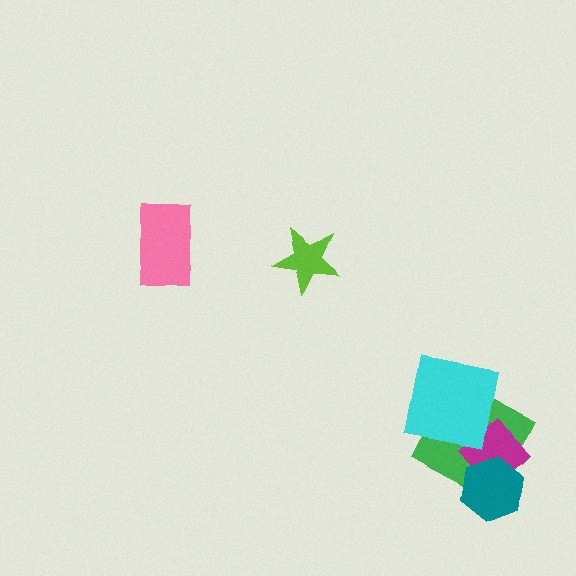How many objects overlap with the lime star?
0 objects overlap with the lime star.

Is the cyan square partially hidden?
No, no other shape covers it.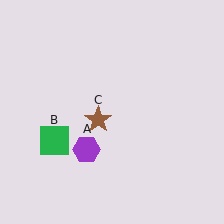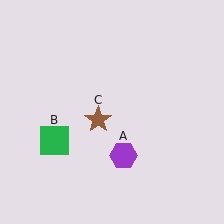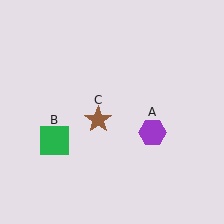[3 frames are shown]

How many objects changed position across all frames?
1 object changed position: purple hexagon (object A).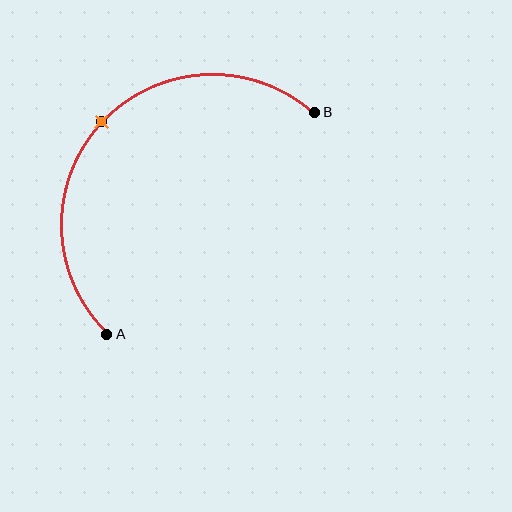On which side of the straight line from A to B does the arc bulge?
The arc bulges above and to the left of the straight line connecting A and B.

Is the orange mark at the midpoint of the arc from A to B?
Yes. The orange mark lies on the arc at equal arc-length from both A and B — it is the arc midpoint.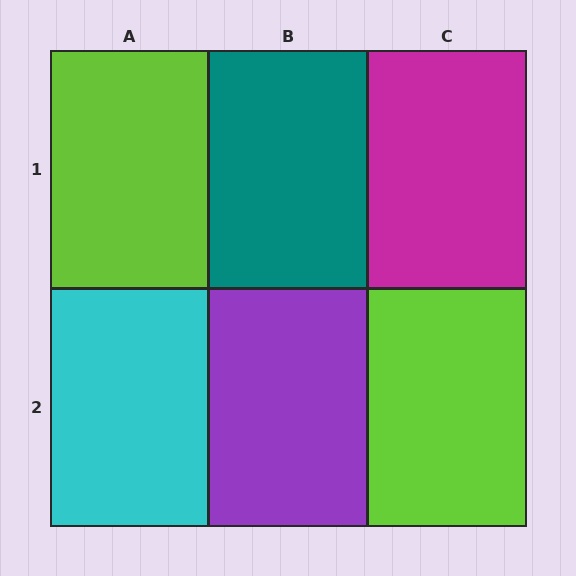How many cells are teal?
1 cell is teal.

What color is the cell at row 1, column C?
Magenta.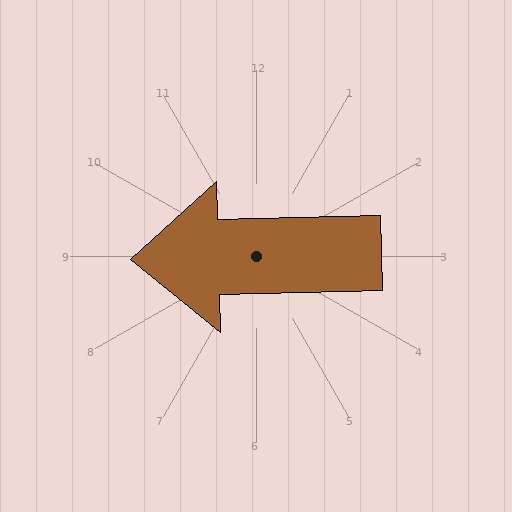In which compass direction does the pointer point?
West.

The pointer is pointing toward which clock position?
Roughly 9 o'clock.